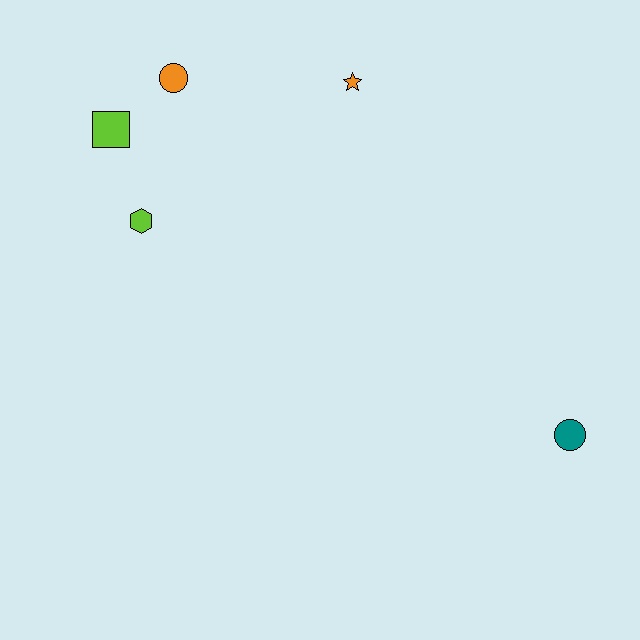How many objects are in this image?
There are 5 objects.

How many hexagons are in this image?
There is 1 hexagon.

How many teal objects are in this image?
There is 1 teal object.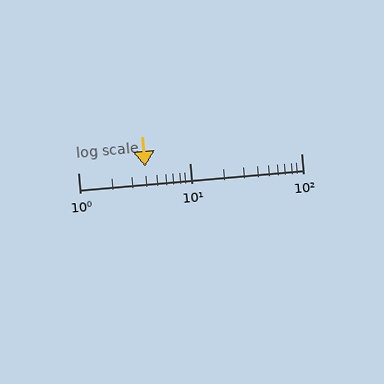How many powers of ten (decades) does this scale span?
The scale spans 2 decades, from 1 to 100.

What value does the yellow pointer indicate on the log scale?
The pointer indicates approximately 4.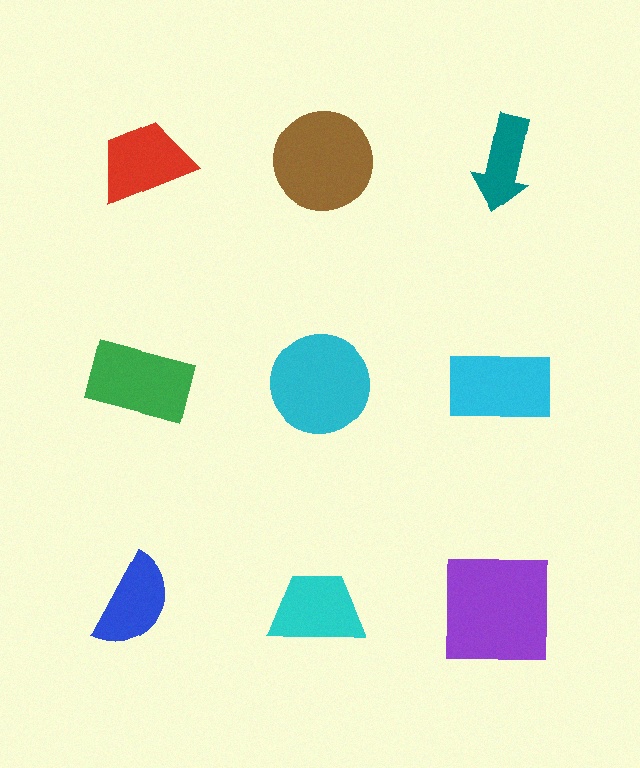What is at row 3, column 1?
A blue semicircle.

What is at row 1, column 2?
A brown circle.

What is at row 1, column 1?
A red trapezoid.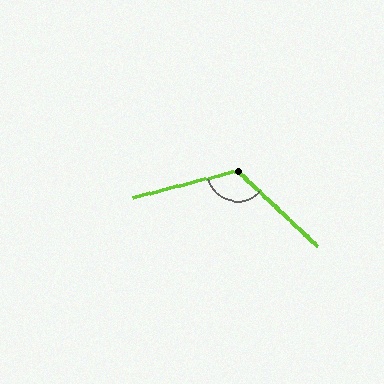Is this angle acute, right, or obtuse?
It is obtuse.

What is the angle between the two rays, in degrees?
Approximately 122 degrees.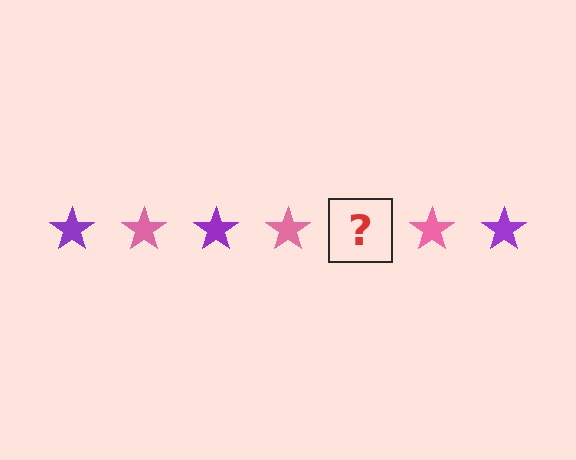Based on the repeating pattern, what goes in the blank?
The blank should be a purple star.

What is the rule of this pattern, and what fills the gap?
The rule is that the pattern cycles through purple, pink stars. The gap should be filled with a purple star.